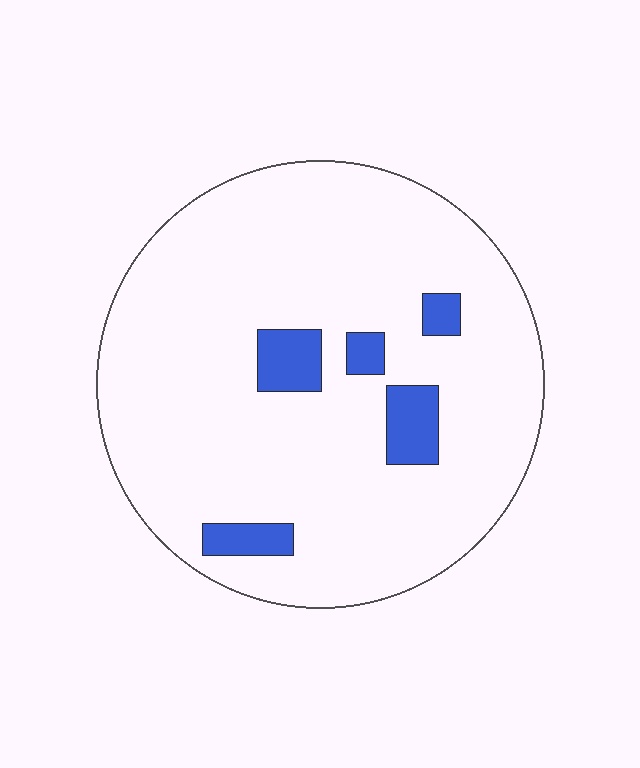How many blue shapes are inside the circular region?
5.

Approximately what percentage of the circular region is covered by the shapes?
Approximately 10%.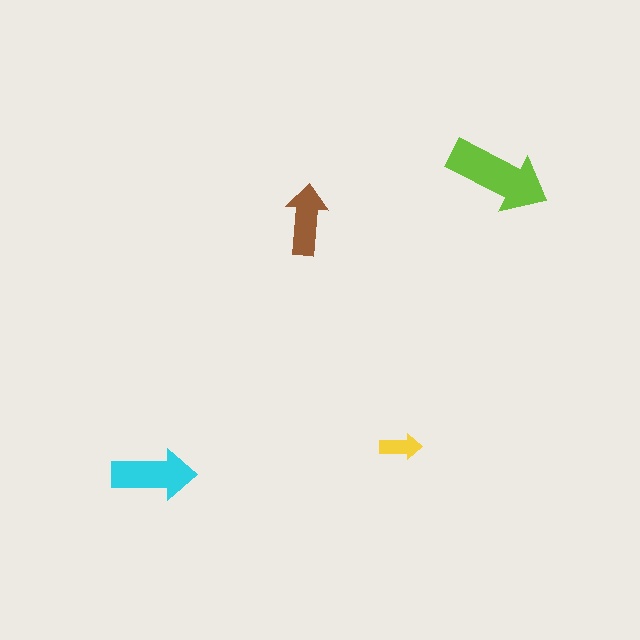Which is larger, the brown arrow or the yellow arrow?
The brown one.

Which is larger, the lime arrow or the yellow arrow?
The lime one.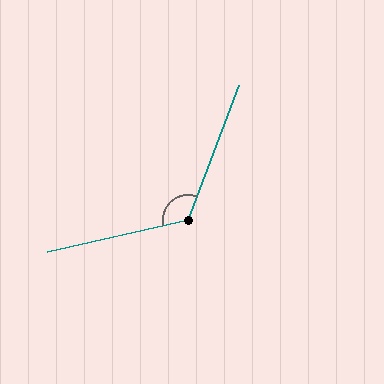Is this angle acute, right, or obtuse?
It is obtuse.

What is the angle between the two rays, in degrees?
Approximately 124 degrees.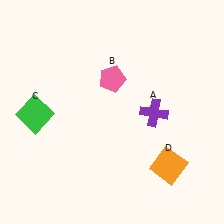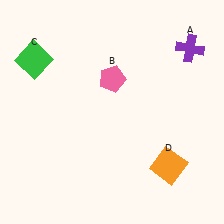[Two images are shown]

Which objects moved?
The objects that moved are: the purple cross (A), the green square (C).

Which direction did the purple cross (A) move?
The purple cross (A) moved up.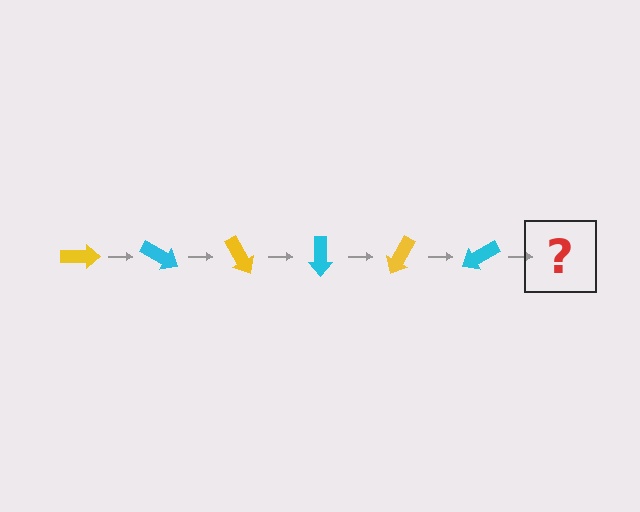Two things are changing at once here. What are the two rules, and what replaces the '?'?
The two rules are that it rotates 30 degrees each step and the color cycles through yellow and cyan. The '?' should be a yellow arrow, rotated 180 degrees from the start.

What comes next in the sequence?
The next element should be a yellow arrow, rotated 180 degrees from the start.